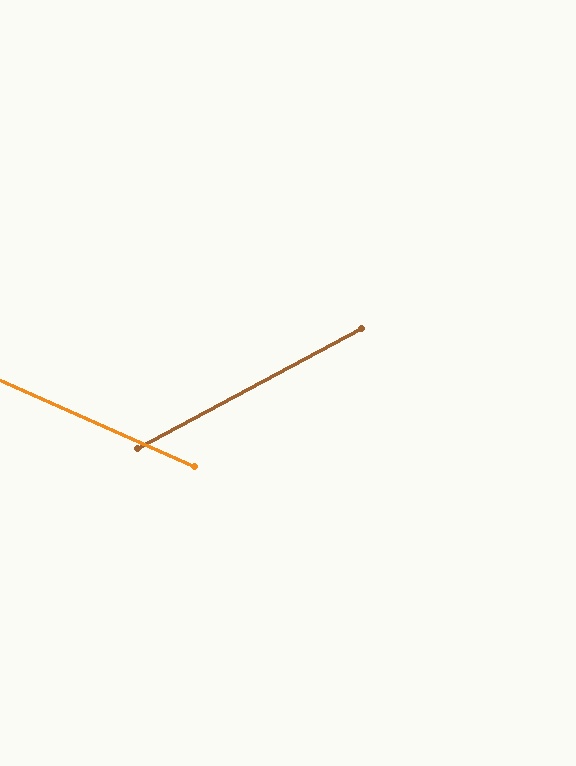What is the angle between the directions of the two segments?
Approximately 52 degrees.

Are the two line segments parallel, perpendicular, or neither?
Neither parallel nor perpendicular — they differ by about 52°.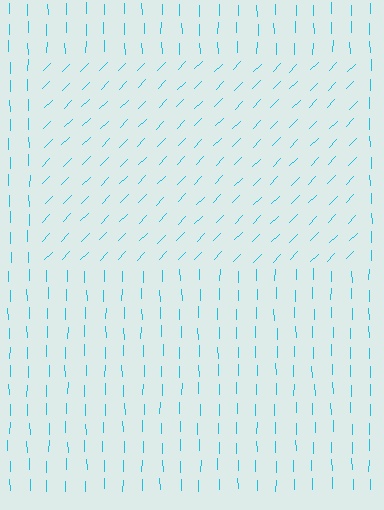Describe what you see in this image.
The image is filled with small cyan line segments. A rectangle region in the image has lines oriented differently from the surrounding lines, creating a visible texture boundary.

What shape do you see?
I see a rectangle.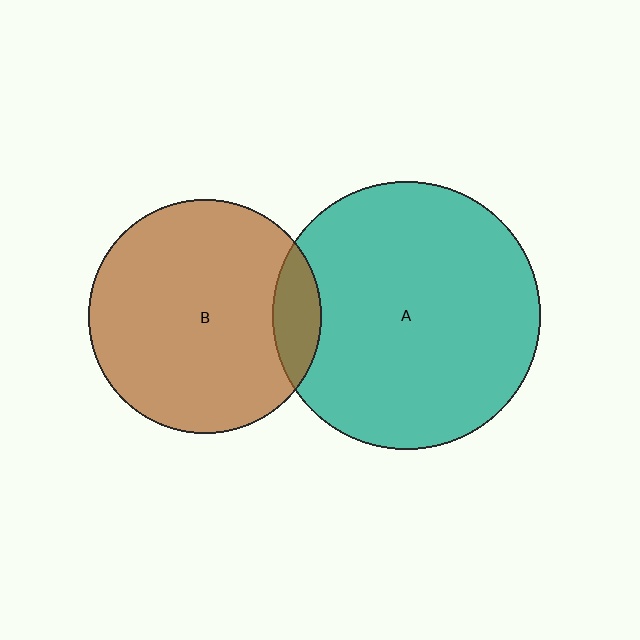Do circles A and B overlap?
Yes.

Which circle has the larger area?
Circle A (teal).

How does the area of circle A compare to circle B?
Approximately 1.3 times.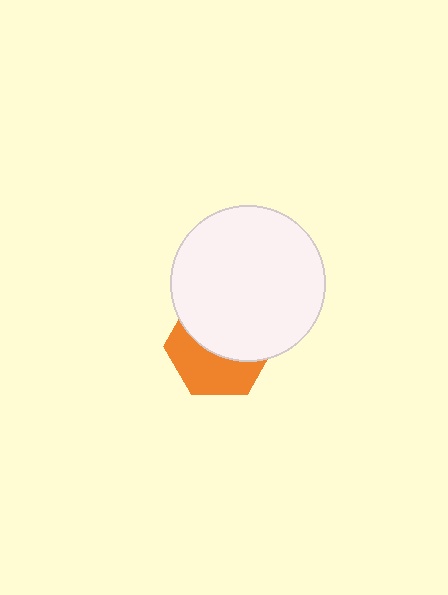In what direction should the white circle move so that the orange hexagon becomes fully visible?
The white circle should move up. That is the shortest direction to clear the overlap and leave the orange hexagon fully visible.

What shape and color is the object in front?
The object in front is a white circle.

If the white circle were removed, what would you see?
You would see the complete orange hexagon.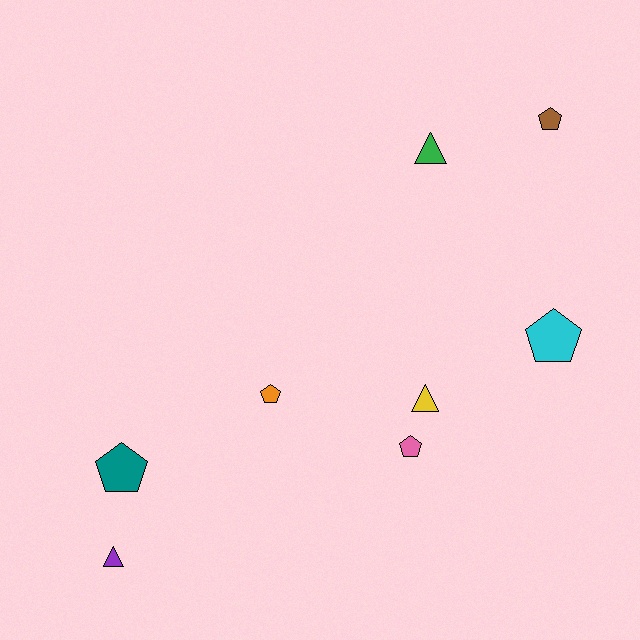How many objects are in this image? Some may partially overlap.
There are 8 objects.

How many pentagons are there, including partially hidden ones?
There are 5 pentagons.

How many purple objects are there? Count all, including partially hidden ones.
There is 1 purple object.